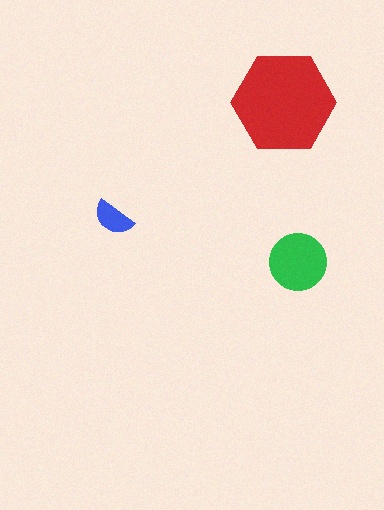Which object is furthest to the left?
The blue semicircle is leftmost.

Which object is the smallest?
The blue semicircle.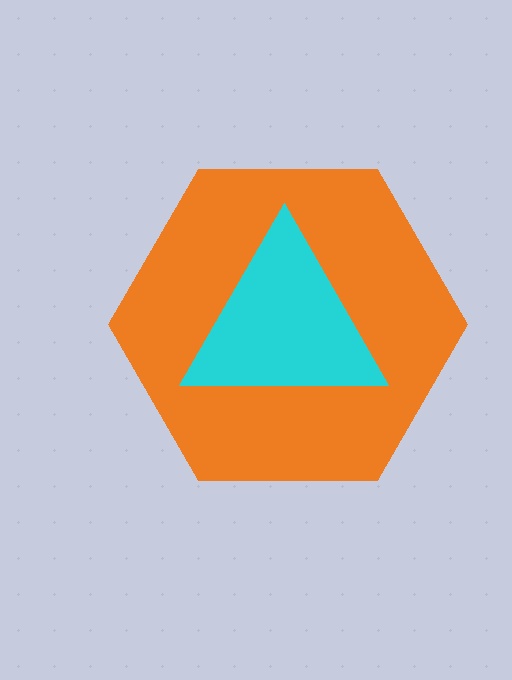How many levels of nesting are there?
2.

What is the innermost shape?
The cyan triangle.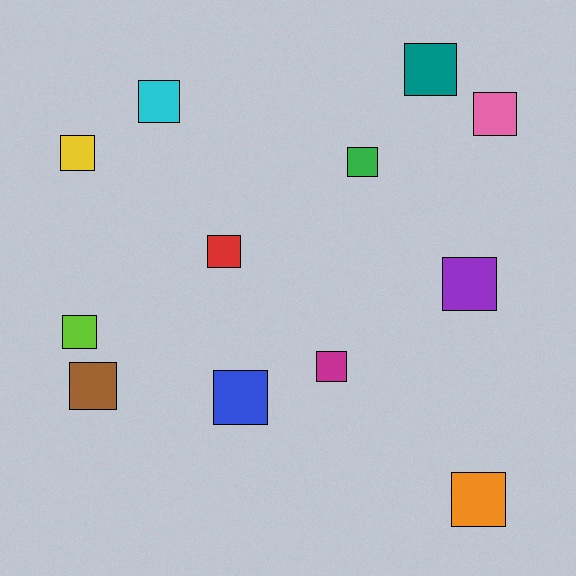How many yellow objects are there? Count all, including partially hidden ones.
There is 1 yellow object.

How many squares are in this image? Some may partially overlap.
There are 12 squares.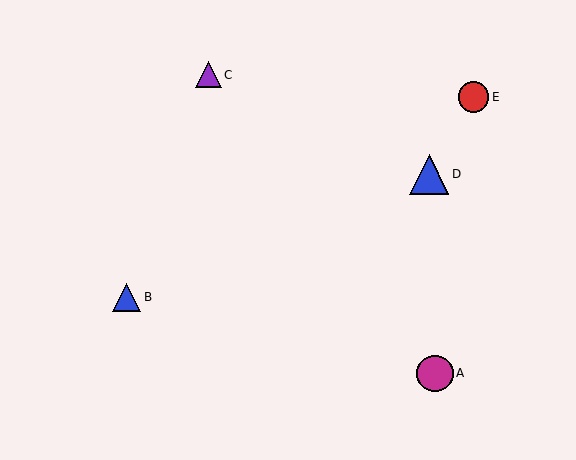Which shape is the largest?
The blue triangle (labeled D) is the largest.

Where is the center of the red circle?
The center of the red circle is at (474, 97).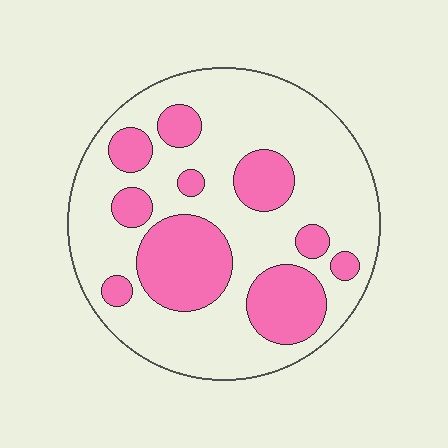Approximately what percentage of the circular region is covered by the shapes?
Approximately 30%.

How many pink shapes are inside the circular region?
10.